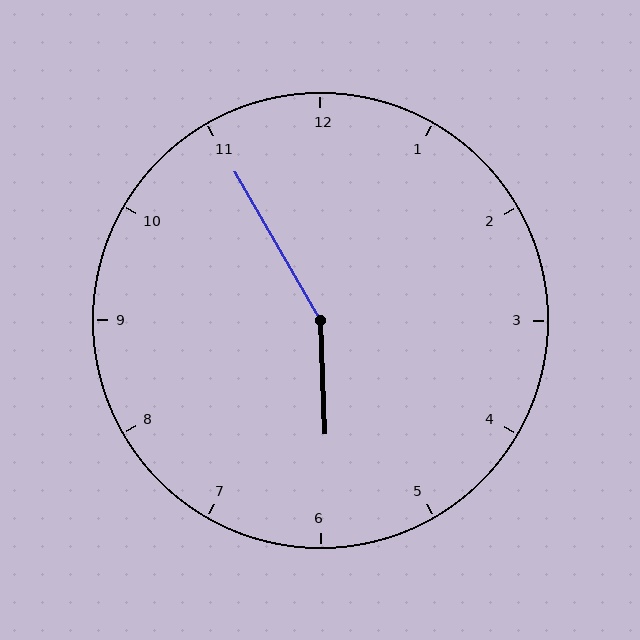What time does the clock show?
5:55.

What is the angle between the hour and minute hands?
Approximately 152 degrees.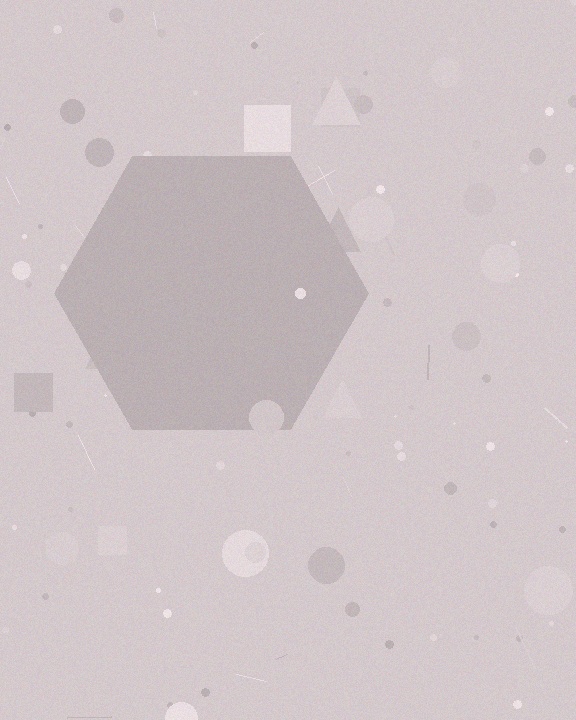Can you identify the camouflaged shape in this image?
The camouflaged shape is a hexagon.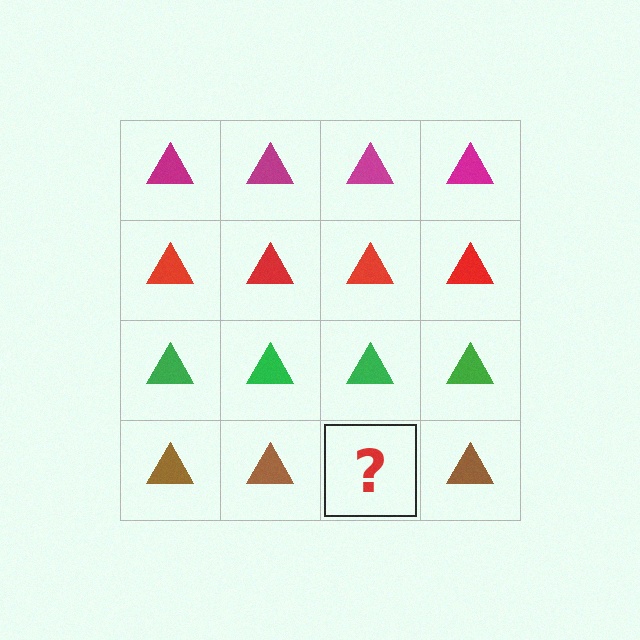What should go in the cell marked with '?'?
The missing cell should contain a brown triangle.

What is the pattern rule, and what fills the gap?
The rule is that each row has a consistent color. The gap should be filled with a brown triangle.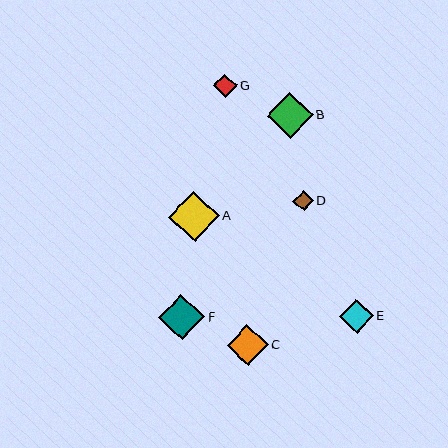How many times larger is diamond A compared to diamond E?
Diamond A is approximately 1.5 times the size of diamond E.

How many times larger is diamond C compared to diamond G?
Diamond C is approximately 1.8 times the size of diamond G.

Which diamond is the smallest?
Diamond D is the smallest with a size of approximately 20 pixels.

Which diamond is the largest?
Diamond A is the largest with a size of approximately 50 pixels.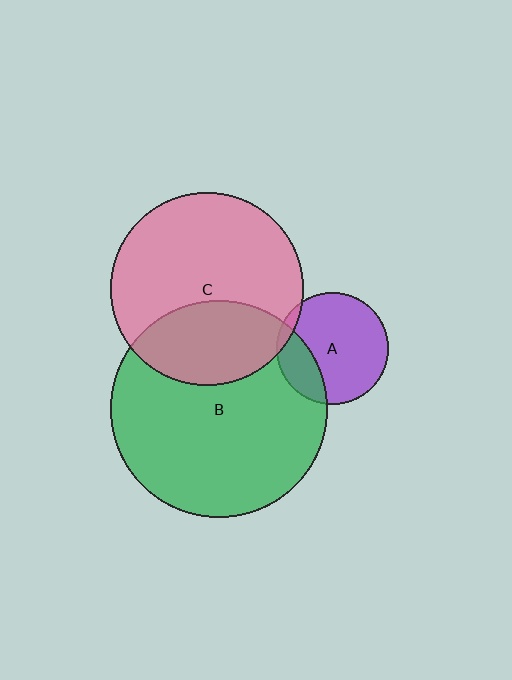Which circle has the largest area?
Circle B (green).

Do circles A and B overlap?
Yes.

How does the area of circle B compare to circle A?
Approximately 3.8 times.